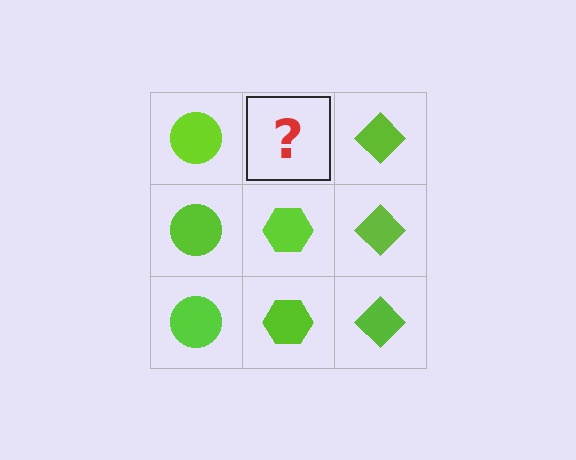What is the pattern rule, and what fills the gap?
The rule is that each column has a consistent shape. The gap should be filled with a lime hexagon.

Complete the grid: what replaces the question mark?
The question mark should be replaced with a lime hexagon.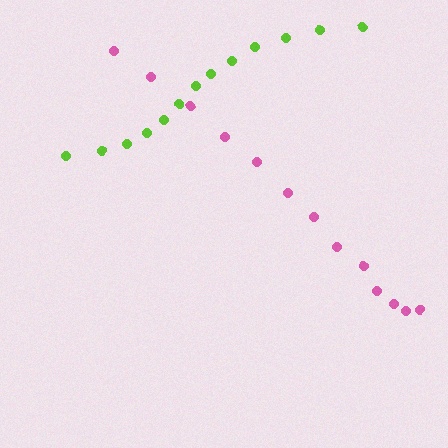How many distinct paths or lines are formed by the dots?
There are 2 distinct paths.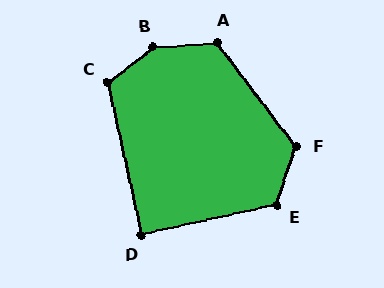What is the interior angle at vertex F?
Approximately 124 degrees (obtuse).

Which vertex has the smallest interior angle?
D, at approximately 90 degrees.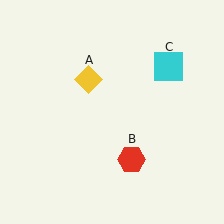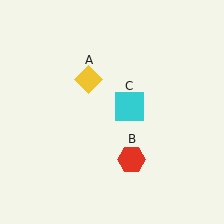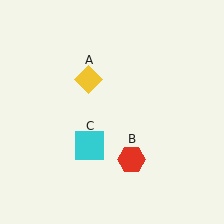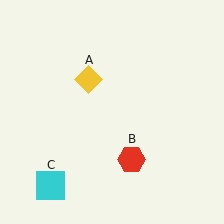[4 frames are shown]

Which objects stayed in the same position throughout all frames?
Yellow diamond (object A) and red hexagon (object B) remained stationary.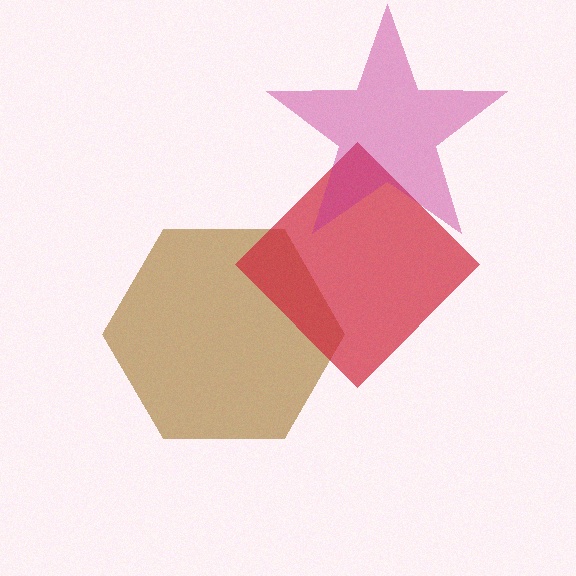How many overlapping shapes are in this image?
There are 3 overlapping shapes in the image.